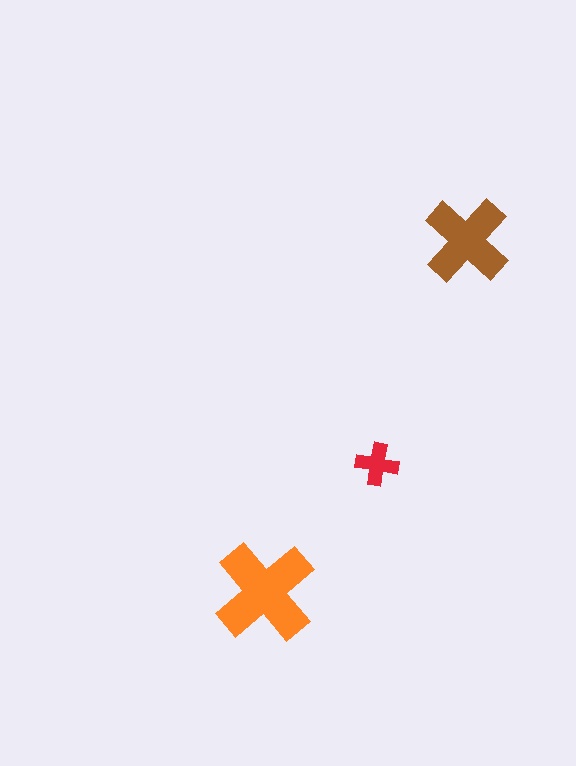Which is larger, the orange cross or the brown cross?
The orange one.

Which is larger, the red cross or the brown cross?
The brown one.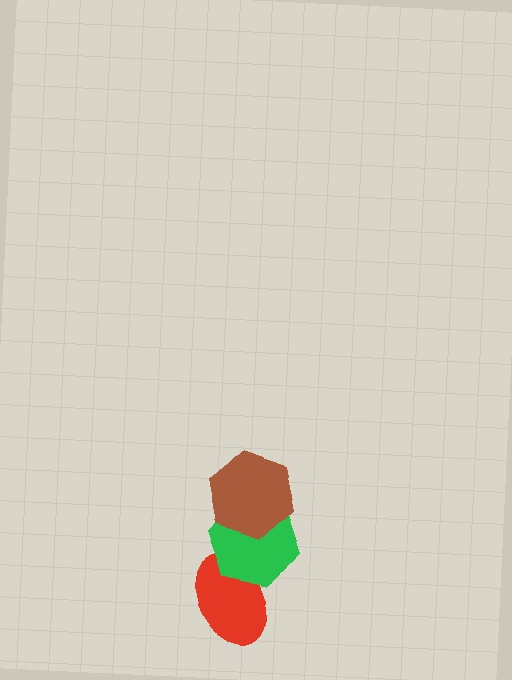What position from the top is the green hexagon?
The green hexagon is 2nd from the top.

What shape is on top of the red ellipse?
The green hexagon is on top of the red ellipse.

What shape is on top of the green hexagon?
The brown hexagon is on top of the green hexagon.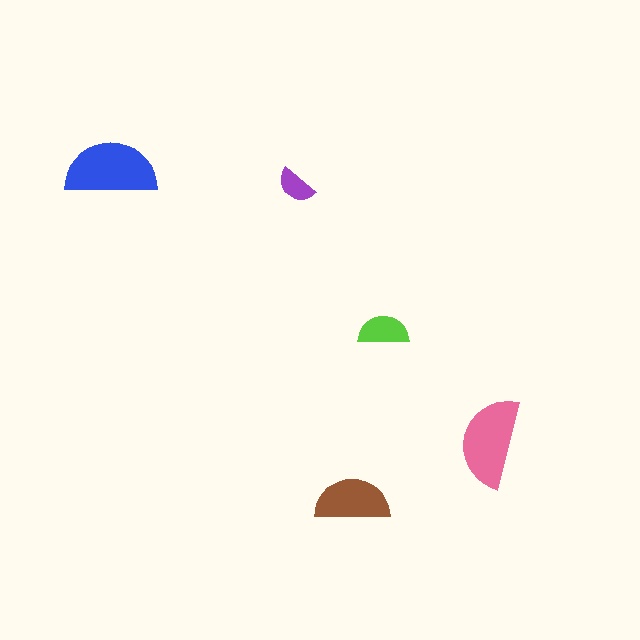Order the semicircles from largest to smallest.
the blue one, the pink one, the brown one, the lime one, the purple one.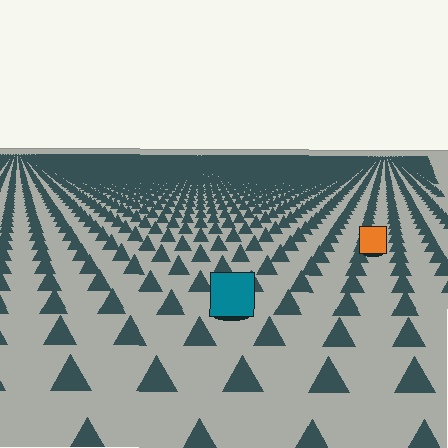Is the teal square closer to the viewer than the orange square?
Yes. The teal square is closer — you can tell from the texture gradient: the ground texture is coarser near it.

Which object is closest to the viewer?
The teal square is closest. The texture marks near it are larger and more spread out.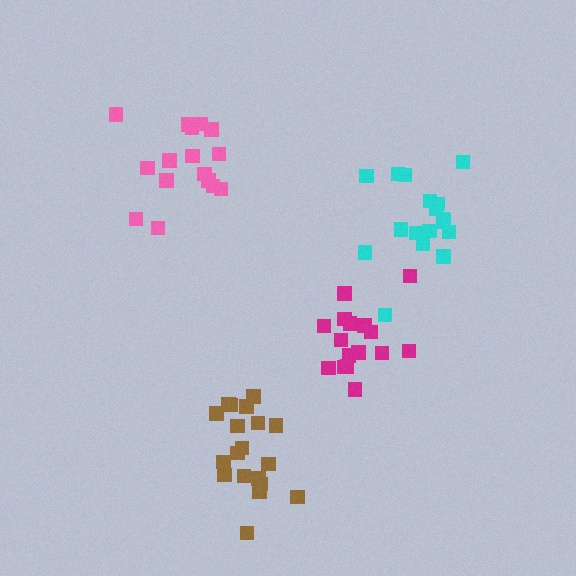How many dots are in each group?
Group 1: 16 dots, Group 2: 16 dots, Group 3: 19 dots, Group 4: 17 dots (68 total).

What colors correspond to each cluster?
The clusters are colored: pink, magenta, brown, cyan.